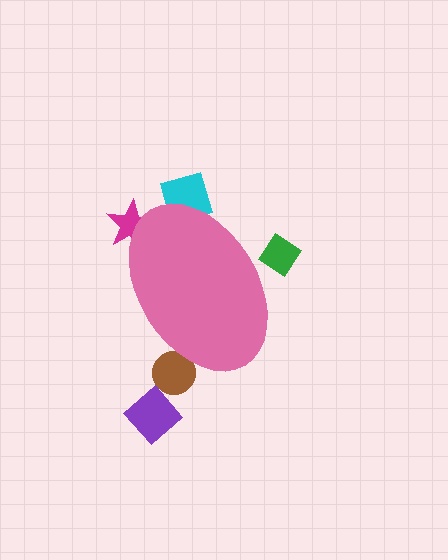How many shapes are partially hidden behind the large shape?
4 shapes are partially hidden.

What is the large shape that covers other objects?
A pink ellipse.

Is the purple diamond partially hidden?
No, the purple diamond is fully visible.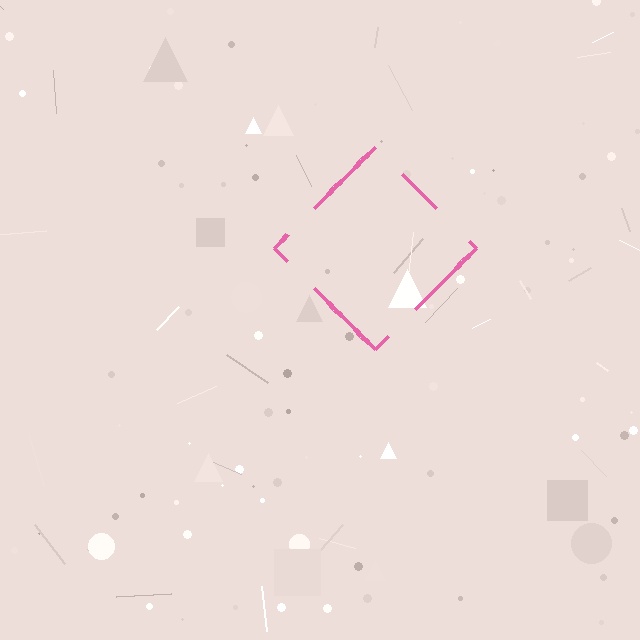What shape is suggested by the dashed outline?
The dashed outline suggests a diamond.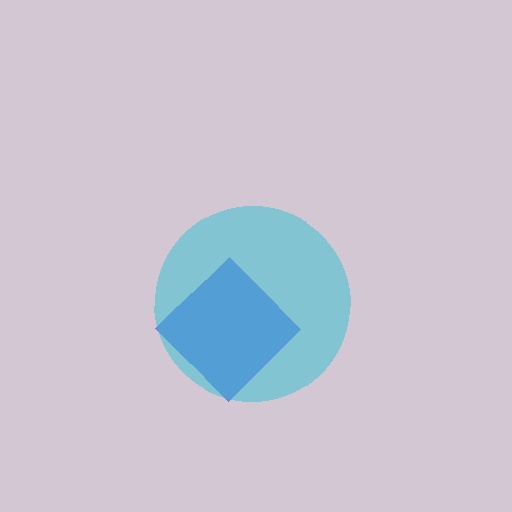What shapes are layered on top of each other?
The layered shapes are: a blue diamond, a cyan circle.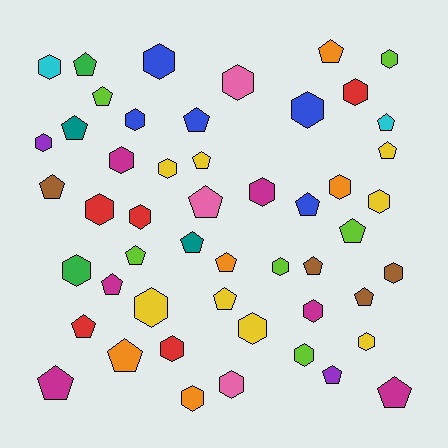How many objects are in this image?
There are 50 objects.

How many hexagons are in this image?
There are 26 hexagons.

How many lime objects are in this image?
There are 6 lime objects.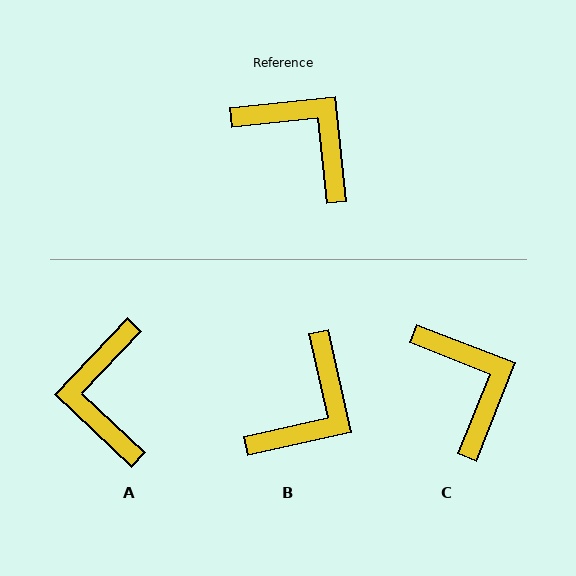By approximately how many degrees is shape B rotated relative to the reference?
Approximately 83 degrees clockwise.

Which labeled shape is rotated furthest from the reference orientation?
A, about 131 degrees away.